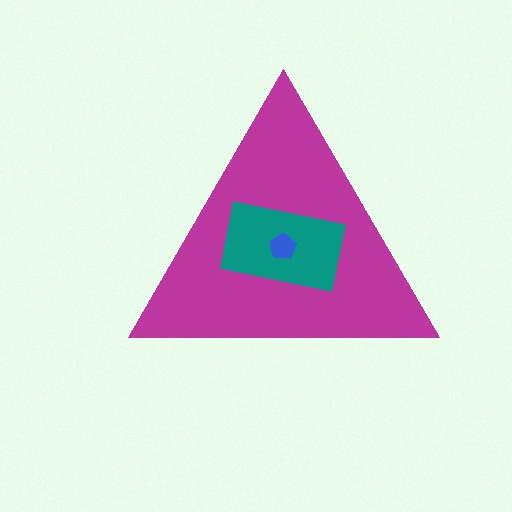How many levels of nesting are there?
3.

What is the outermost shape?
The magenta triangle.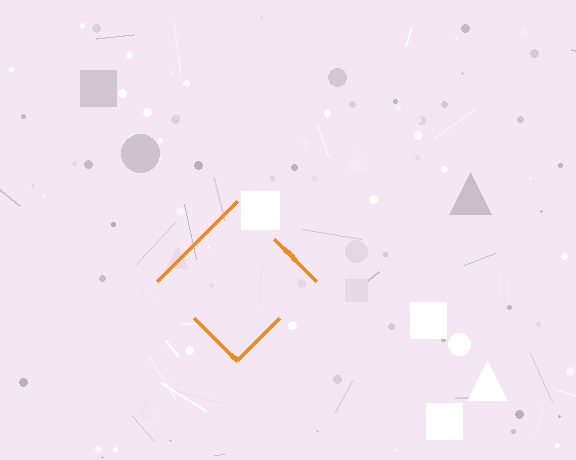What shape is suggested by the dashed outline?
The dashed outline suggests a diamond.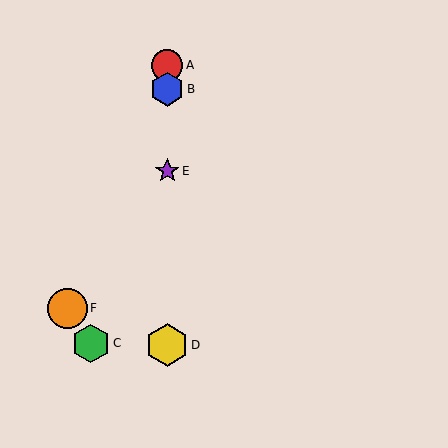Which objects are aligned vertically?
Objects A, B, D, E are aligned vertically.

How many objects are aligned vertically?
4 objects (A, B, D, E) are aligned vertically.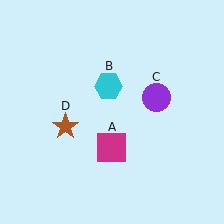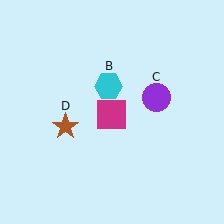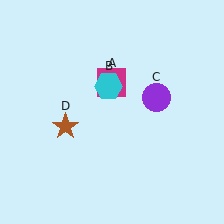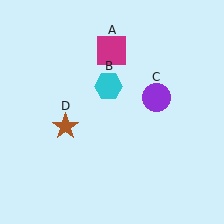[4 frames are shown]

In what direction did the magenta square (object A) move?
The magenta square (object A) moved up.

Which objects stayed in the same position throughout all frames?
Cyan hexagon (object B) and purple circle (object C) and brown star (object D) remained stationary.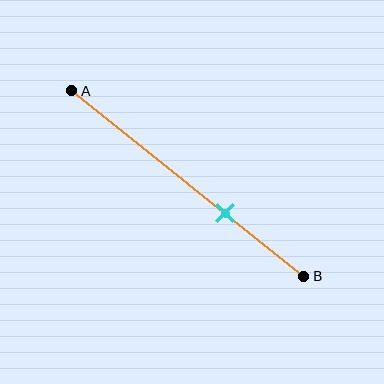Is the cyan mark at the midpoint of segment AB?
No, the mark is at about 65% from A, not at the 50% midpoint.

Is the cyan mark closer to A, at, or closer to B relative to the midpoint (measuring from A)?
The cyan mark is closer to point B than the midpoint of segment AB.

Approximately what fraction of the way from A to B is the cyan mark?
The cyan mark is approximately 65% of the way from A to B.